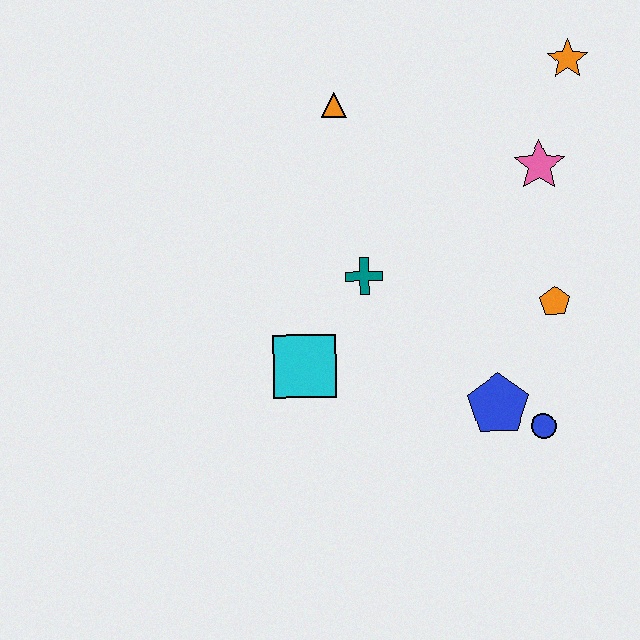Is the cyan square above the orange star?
No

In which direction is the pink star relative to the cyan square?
The pink star is to the right of the cyan square.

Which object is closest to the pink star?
The orange star is closest to the pink star.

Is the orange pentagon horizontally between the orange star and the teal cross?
Yes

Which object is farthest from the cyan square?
The orange star is farthest from the cyan square.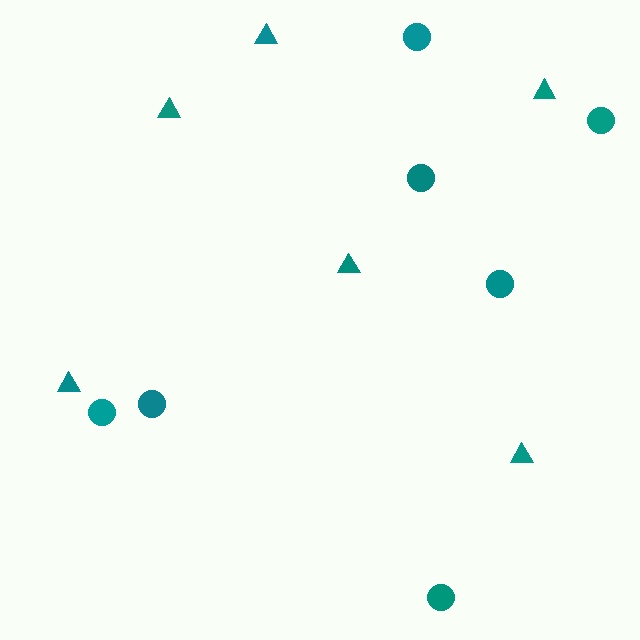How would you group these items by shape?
There are 2 groups: one group of circles (7) and one group of triangles (6).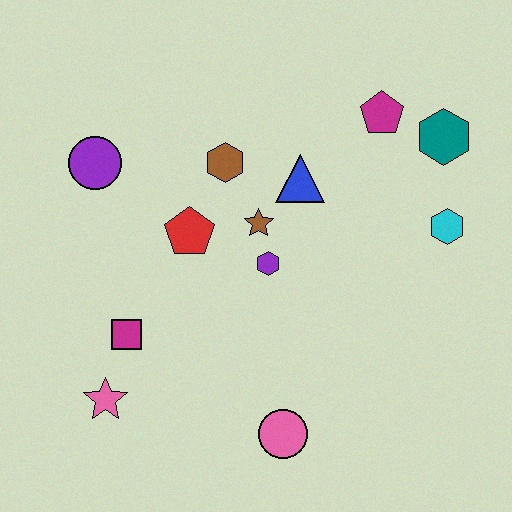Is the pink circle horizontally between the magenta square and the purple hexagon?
No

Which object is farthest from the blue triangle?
The pink star is farthest from the blue triangle.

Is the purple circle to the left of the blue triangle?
Yes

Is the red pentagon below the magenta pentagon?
Yes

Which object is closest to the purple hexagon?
The brown star is closest to the purple hexagon.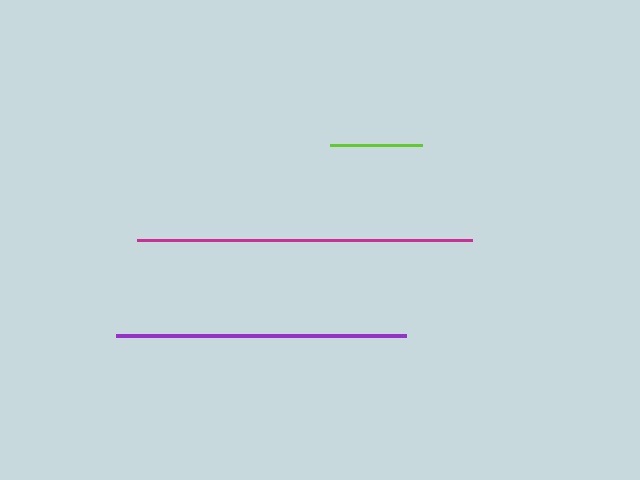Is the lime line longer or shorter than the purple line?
The purple line is longer than the lime line.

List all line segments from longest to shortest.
From longest to shortest: magenta, purple, lime.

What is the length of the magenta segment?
The magenta segment is approximately 335 pixels long.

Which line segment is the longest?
The magenta line is the longest at approximately 335 pixels.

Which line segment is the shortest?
The lime line is the shortest at approximately 91 pixels.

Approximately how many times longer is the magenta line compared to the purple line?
The magenta line is approximately 1.2 times the length of the purple line.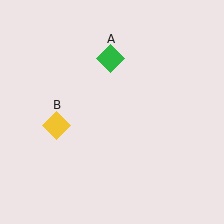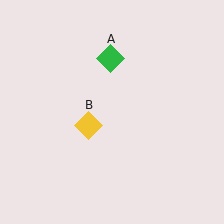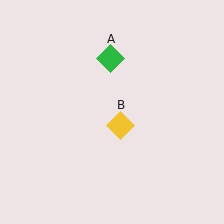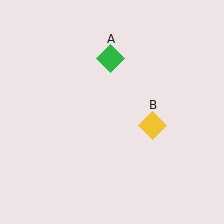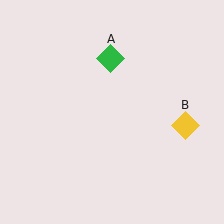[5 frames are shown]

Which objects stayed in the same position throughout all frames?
Green diamond (object A) remained stationary.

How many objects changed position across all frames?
1 object changed position: yellow diamond (object B).